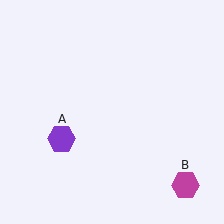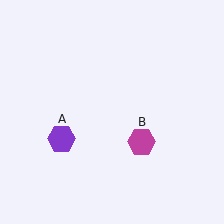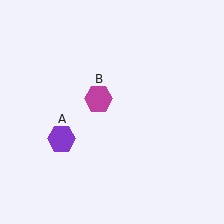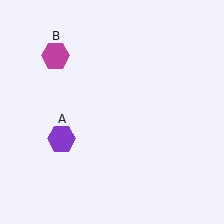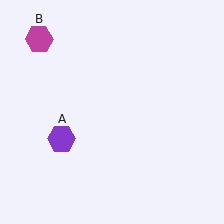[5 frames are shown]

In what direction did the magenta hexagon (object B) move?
The magenta hexagon (object B) moved up and to the left.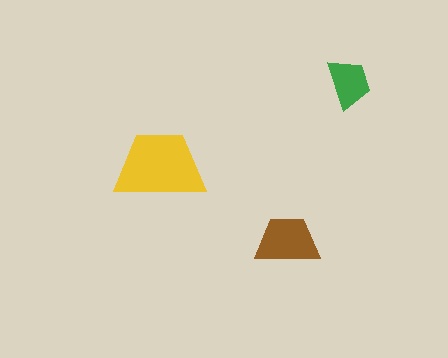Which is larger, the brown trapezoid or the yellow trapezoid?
The yellow one.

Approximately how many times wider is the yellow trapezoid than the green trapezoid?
About 2 times wider.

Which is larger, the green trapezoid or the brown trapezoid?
The brown one.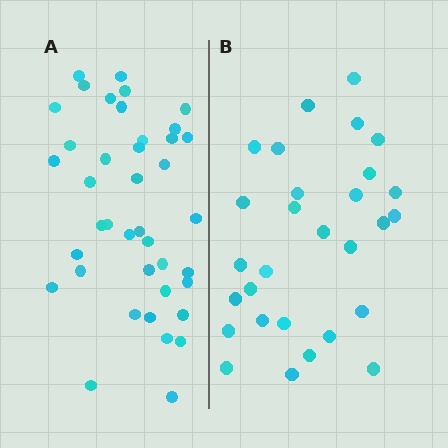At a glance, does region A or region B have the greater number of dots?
Region A (the left region) has more dots.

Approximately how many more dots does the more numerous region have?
Region A has roughly 12 or so more dots than region B.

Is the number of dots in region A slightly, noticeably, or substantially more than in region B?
Region A has noticeably more, but not dramatically so. The ratio is roughly 1.4 to 1.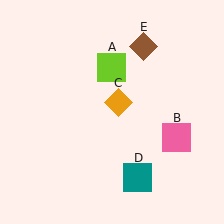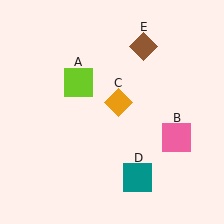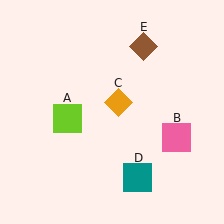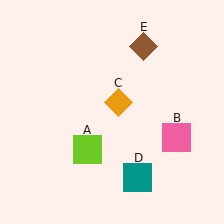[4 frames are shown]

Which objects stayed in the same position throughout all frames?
Pink square (object B) and orange diamond (object C) and teal square (object D) and brown diamond (object E) remained stationary.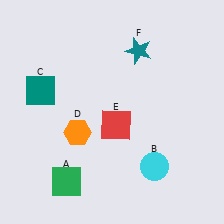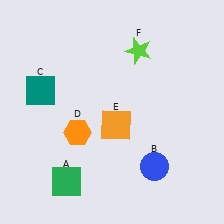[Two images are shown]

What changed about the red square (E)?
In Image 1, E is red. In Image 2, it changed to orange.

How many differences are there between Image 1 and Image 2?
There are 3 differences between the two images.